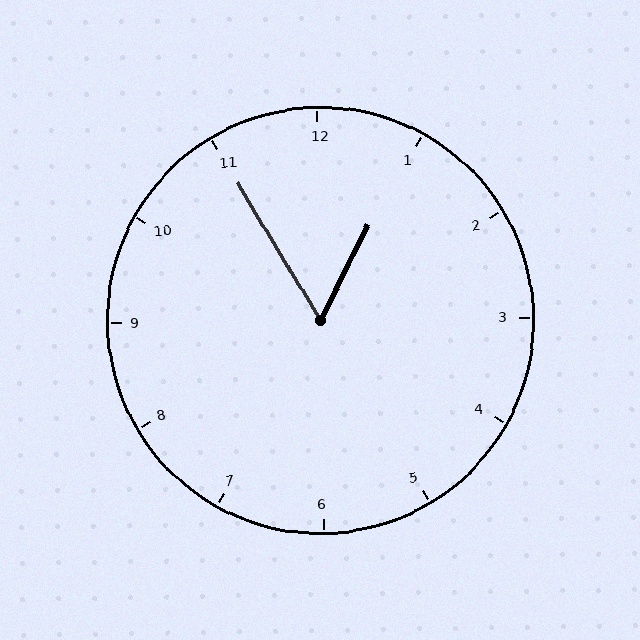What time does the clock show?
12:55.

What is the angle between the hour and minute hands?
Approximately 58 degrees.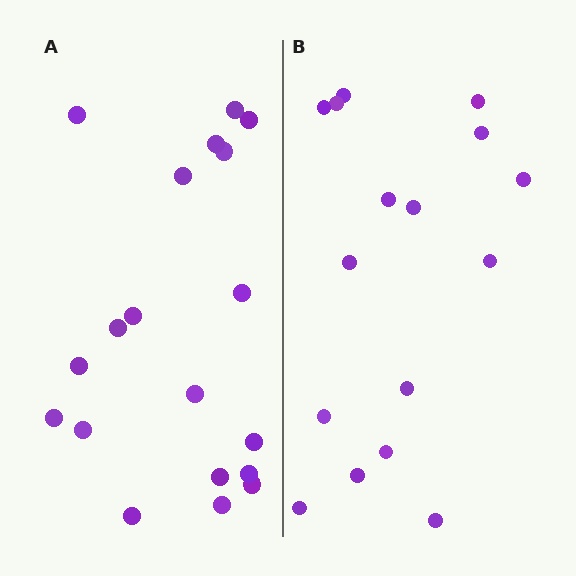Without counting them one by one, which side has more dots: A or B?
Region A (the left region) has more dots.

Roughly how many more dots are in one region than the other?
Region A has just a few more — roughly 2 or 3 more dots than region B.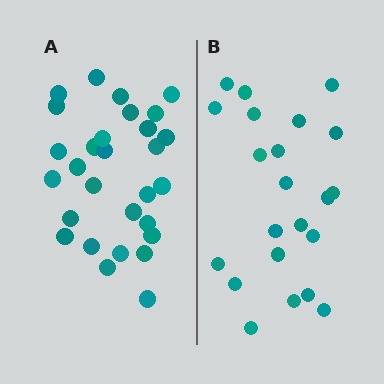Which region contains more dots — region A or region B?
Region A (the left region) has more dots.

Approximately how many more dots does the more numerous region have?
Region A has roughly 8 or so more dots than region B.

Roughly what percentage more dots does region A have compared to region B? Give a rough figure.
About 30% more.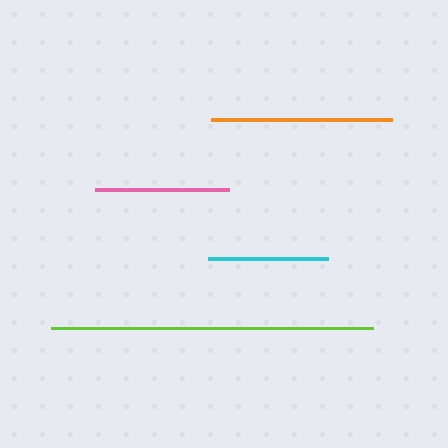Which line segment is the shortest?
The cyan line is the shortest at approximately 120 pixels.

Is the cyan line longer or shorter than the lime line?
The lime line is longer than the cyan line.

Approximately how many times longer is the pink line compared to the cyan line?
The pink line is approximately 1.1 times the length of the cyan line.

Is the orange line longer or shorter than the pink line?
The orange line is longer than the pink line.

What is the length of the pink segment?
The pink segment is approximately 133 pixels long.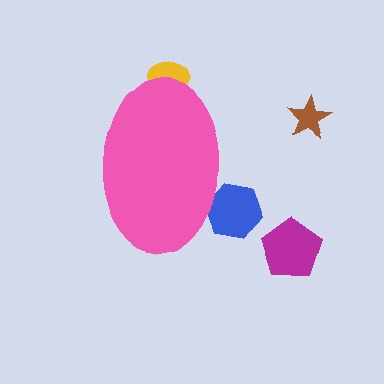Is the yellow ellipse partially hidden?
Yes, the yellow ellipse is partially hidden behind the pink ellipse.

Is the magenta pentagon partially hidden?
No, the magenta pentagon is fully visible.